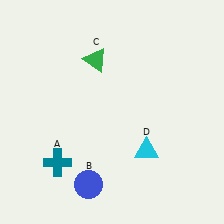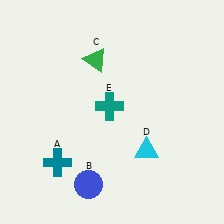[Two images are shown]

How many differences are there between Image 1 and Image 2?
There is 1 difference between the two images.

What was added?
A teal cross (E) was added in Image 2.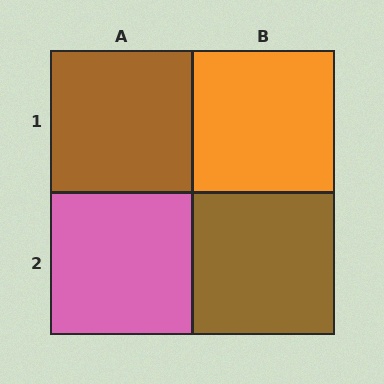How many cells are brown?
2 cells are brown.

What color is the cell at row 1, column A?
Brown.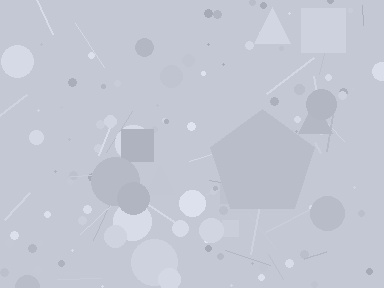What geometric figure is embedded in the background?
A pentagon is embedded in the background.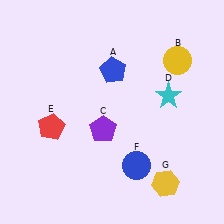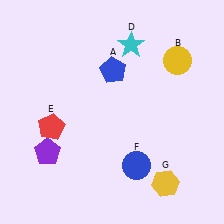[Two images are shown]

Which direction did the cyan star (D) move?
The cyan star (D) moved up.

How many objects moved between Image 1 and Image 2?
2 objects moved between the two images.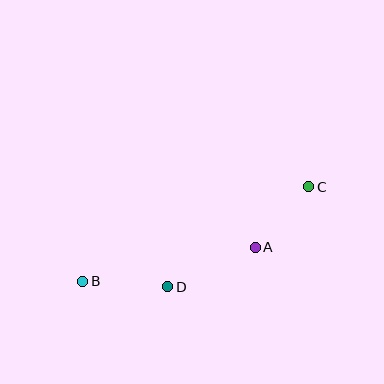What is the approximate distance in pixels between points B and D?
The distance between B and D is approximately 85 pixels.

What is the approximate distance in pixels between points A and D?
The distance between A and D is approximately 96 pixels.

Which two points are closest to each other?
Points A and C are closest to each other.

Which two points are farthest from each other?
Points B and C are farthest from each other.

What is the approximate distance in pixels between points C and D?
The distance between C and D is approximately 173 pixels.